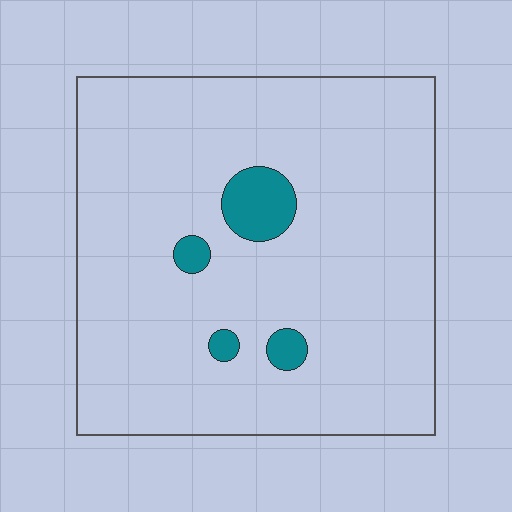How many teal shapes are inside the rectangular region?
4.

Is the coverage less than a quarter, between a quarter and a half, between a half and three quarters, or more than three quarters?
Less than a quarter.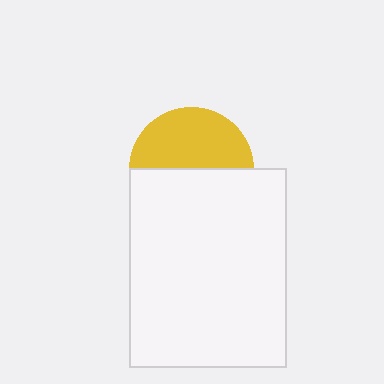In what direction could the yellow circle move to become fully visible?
The yellow circle could move up. That would shift it out from behind the white rectangle entirely.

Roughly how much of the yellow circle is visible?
About half of it is visible (roughly 48%).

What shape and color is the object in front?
The object in front is a white rectangle.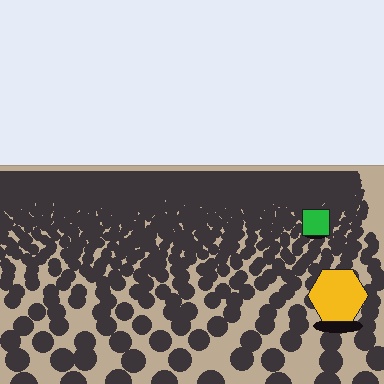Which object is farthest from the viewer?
The green square is farthest from the viewer. It appears smaller and the ground texture around it is denser.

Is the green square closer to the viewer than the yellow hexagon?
No. The yellow hexagon is closer — you can tell from the texture gradient: the ground texture is coarser near it.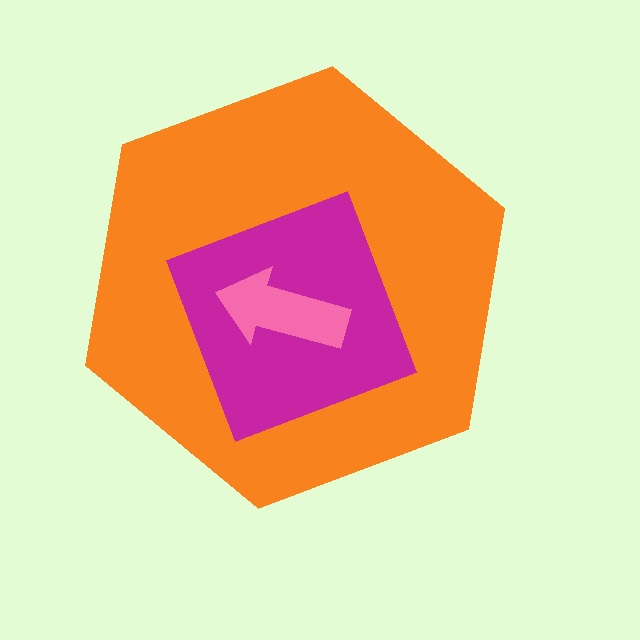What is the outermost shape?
The orange hexagon.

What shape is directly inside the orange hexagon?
The magenta diamond.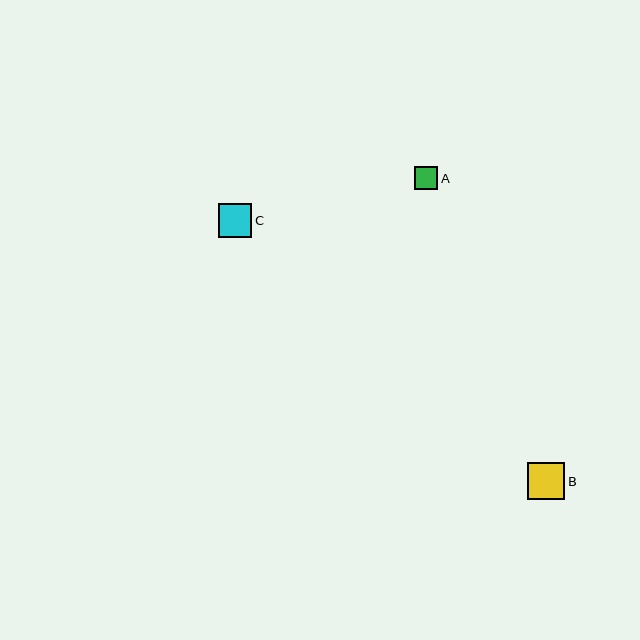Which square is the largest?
Square B is the largest with a size of approximately 37 pixels.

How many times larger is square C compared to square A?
Square C is approximately 1.4 times the size of square A.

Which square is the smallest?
Square A is the smallest with a size of approximately 23 pixels.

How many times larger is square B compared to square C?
Square B is approximately 1.1 times the size of square C.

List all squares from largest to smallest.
From largest to smallest: B, C, A.